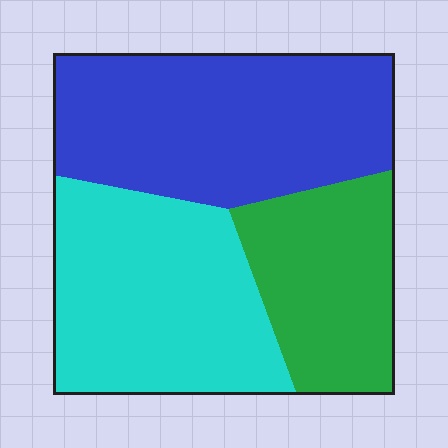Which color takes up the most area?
Blue, at roughly 40%.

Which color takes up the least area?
Green, at roughly 25%.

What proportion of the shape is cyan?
Cyan takes up about three eighths (3/8) of the shape.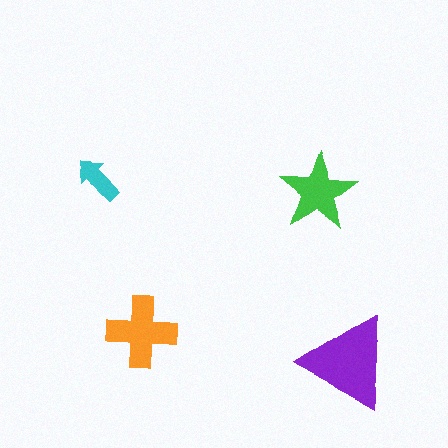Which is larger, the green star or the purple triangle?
The purple triangle.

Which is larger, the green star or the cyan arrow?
The green star.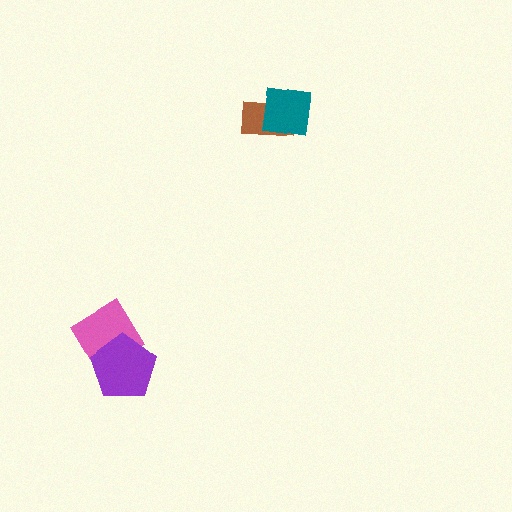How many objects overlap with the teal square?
1 object overlaps with the teal square.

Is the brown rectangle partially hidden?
Yes, it is partially covered by another shape.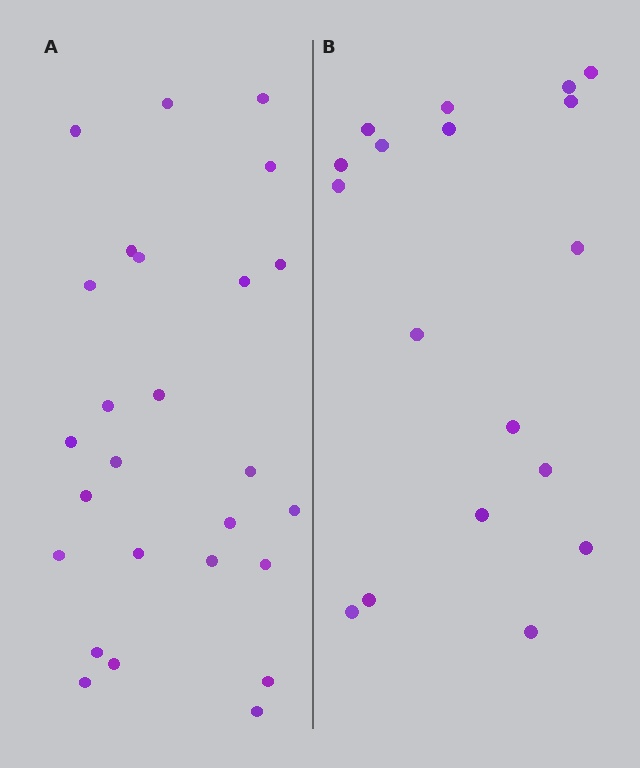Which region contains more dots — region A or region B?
Region A (the left region) has more dots.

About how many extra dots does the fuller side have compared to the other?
Region A has roughly 8 or so more dots than region B.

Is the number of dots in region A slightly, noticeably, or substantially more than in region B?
Region A has noticeably more, but not dramatically so. The ratio is roughly 1.4 to 1.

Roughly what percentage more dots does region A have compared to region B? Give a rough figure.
About 45% more.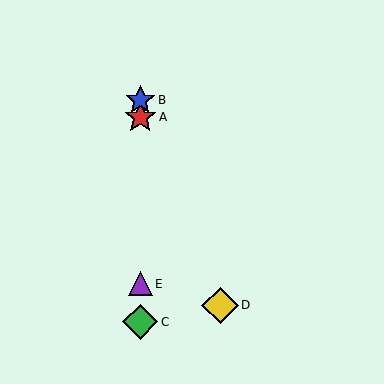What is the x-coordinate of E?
Object E is at x≈140.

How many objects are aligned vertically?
4 objects (A, B, C, E) are aligned vertically.